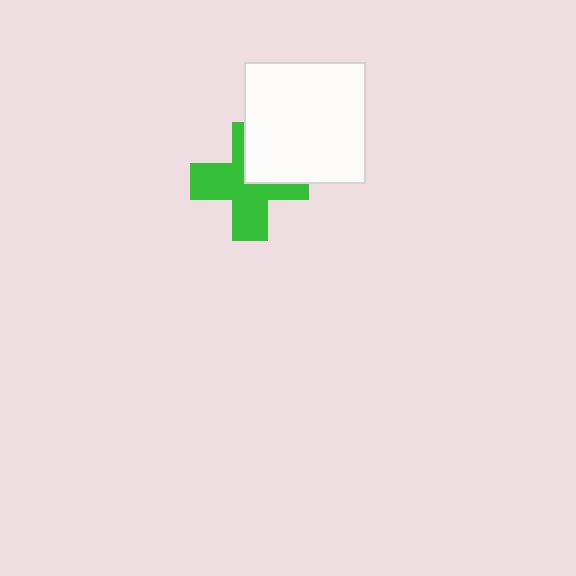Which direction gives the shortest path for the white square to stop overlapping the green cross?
Moving toward the upper-right gives the shortest separation.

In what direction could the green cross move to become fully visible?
The green cross could move toward the lower-left. That would shift it out from behind the white square entirely.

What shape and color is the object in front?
The object in front is a white square.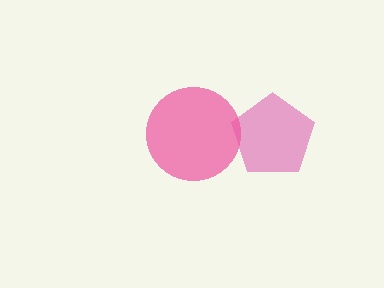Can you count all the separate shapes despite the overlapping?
Yes, there are 2 separate shapes.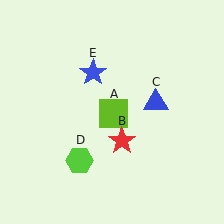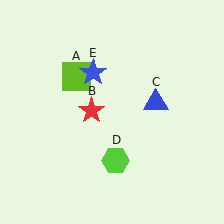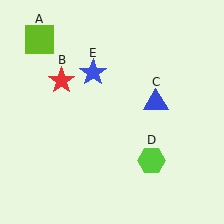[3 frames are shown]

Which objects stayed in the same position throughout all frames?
Blue triangle (object C) and blue star (object E) remained stationary.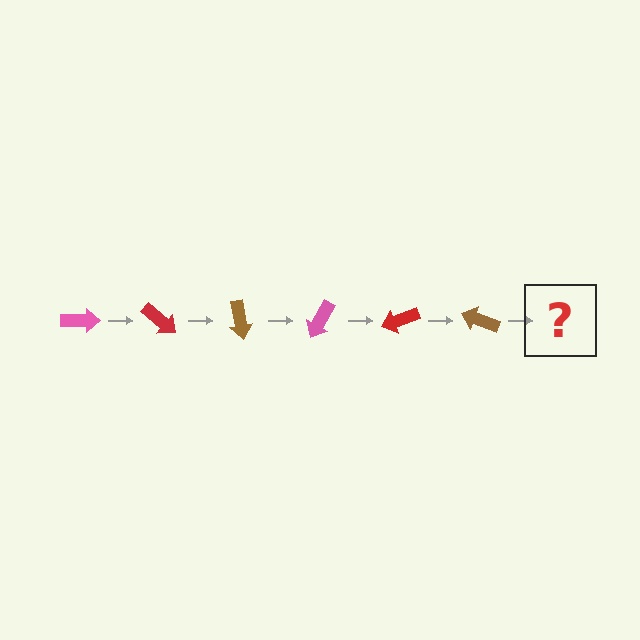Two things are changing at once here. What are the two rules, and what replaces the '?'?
The two rules are that it rotates 40 degrees each step and the color cycles through pink, red, and brown. The '?' should be a pink arrow, rotated 240 degrees from the start.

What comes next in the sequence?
The next element should be a pink arrow, rotated 240 degrees from the start.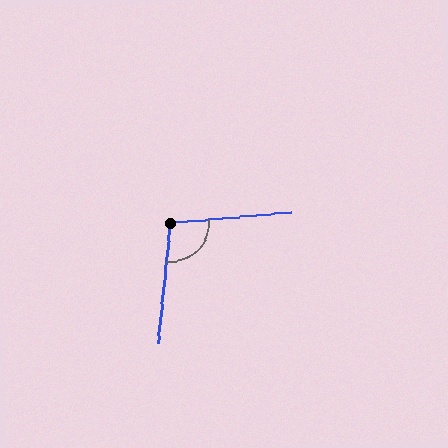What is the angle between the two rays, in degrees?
Approximately 101 degrees.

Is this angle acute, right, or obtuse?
It is obtuse.